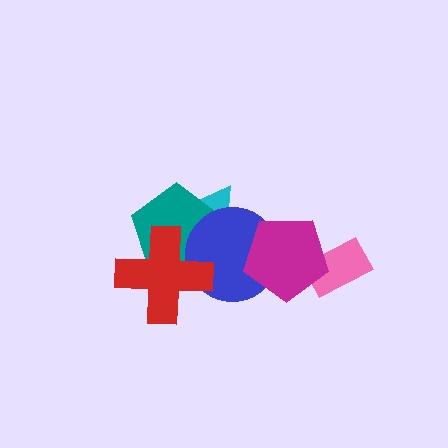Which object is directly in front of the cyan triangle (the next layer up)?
The teal pentagon is directly in front of the cyan triangle.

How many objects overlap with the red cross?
2 objects overlap with the red cross.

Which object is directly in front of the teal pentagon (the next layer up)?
The blue circle is directly in front of the teal pentagon.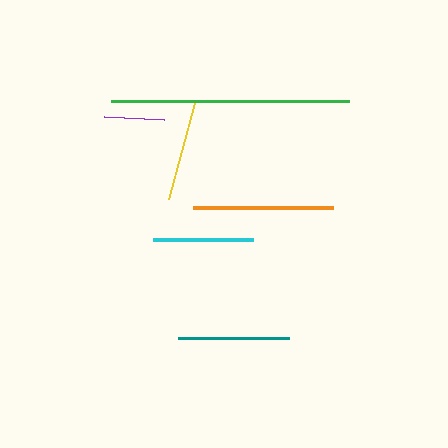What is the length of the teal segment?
The teal segment is approximately 111 pixels long.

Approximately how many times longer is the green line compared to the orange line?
The green line is approximately 1.7 times the length of the orange line.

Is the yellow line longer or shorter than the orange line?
The orange line is longer than the yellow line.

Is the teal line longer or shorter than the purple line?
The teal line is longer than the purple line.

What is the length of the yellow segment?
The yellow segment is approximately 100 pixels long.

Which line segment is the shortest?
The purple line is the shortest at approximately 60 pixels.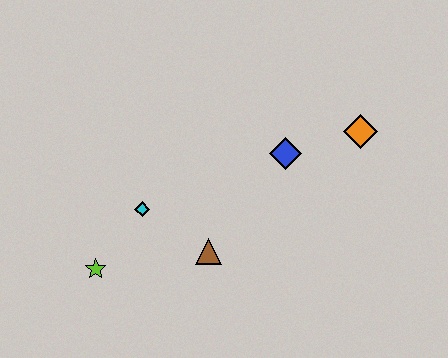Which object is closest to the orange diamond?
The blue diamond is closest to the orange diamond.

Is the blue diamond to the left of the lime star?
No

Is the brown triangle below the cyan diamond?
Yes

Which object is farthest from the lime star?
The orange diamond is farthest from the lime star.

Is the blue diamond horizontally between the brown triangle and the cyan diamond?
No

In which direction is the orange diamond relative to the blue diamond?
The orange diamond is to the right of the blue diamond.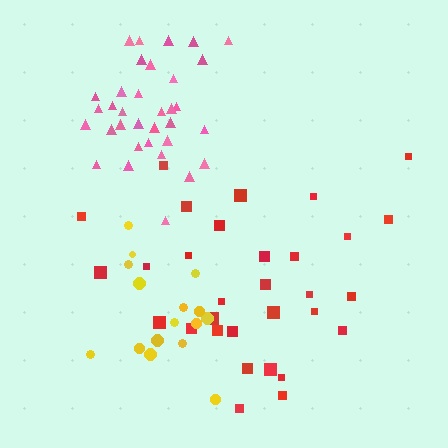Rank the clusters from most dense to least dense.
pink, yellow, red.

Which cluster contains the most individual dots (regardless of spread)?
Pink (34).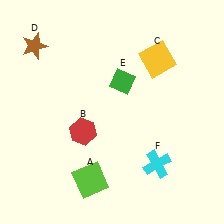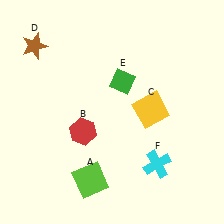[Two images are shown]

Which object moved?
The yellow square (C) moved down.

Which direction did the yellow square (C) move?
The yellow square (C) moved down.